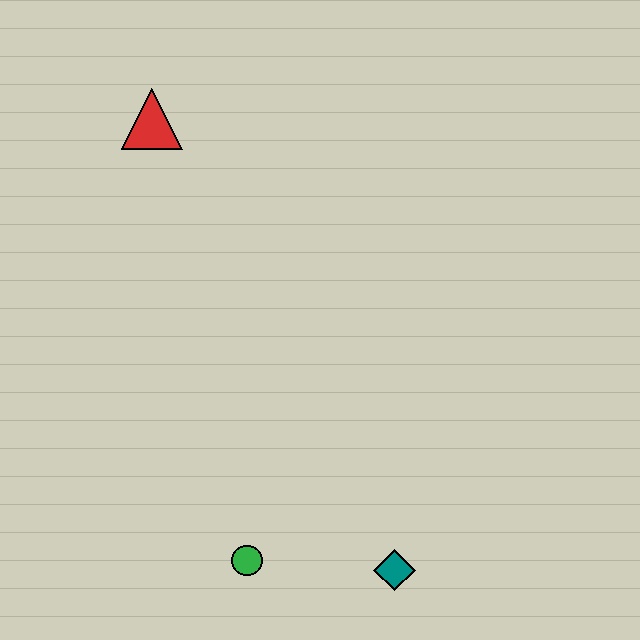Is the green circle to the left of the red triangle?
No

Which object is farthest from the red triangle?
The teal diamond is farthest from the red triangle.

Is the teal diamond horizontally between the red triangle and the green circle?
No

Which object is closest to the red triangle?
The green circle is closest to the red triangle.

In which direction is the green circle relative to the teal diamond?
The green circle is to the left of the teal diamond.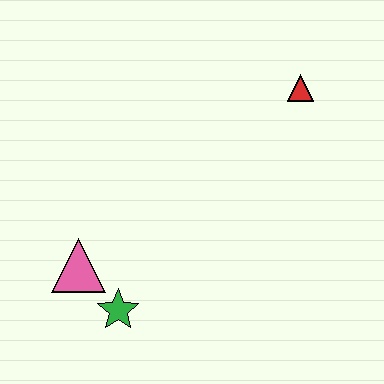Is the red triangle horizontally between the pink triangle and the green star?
No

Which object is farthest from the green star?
The red triangle is farthest from the green star.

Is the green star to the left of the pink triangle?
No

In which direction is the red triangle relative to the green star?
The red triangle is above the green star.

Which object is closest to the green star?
The pink triangle is closest to the green star.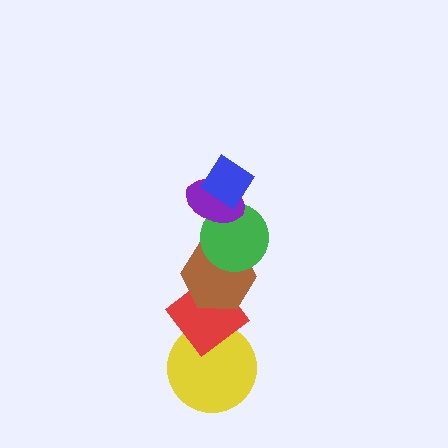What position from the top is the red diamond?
The red diamond is 5th from the top.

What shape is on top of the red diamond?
The brown hexagon is on top of the red diamond.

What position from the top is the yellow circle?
The yellow circle is 6th from the top.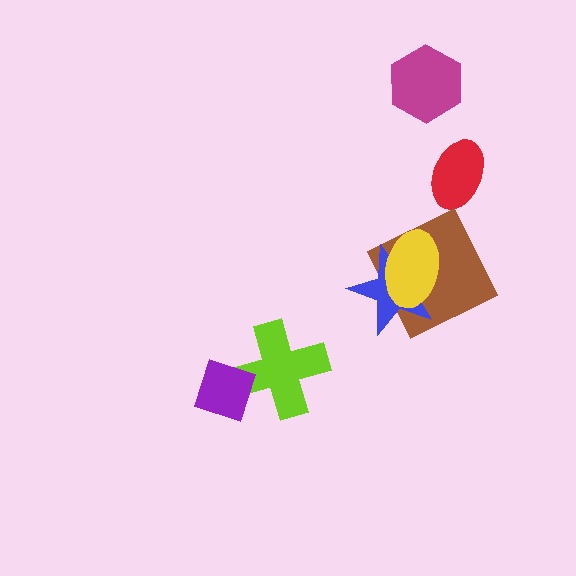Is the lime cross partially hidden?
Yes, it is partially covered by another shape.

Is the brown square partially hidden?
Yes, it is partially covered by another shape.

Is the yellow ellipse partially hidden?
No, no other shape covers it.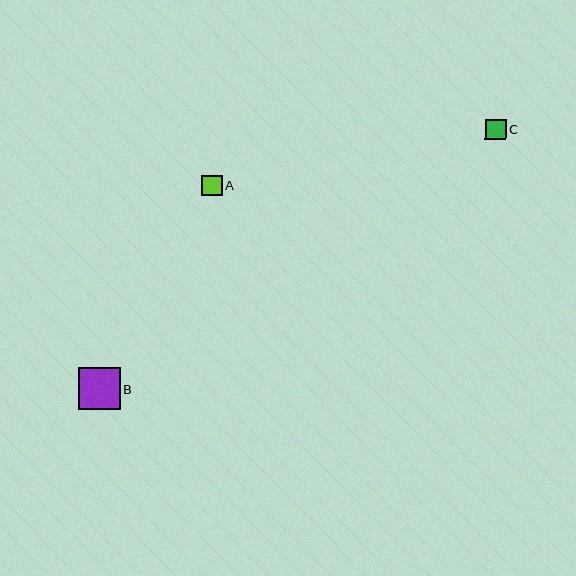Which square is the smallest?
Square A is the smallest with a size of approximately 20 pixels.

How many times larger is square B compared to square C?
Square B is approximately 2.0 times the size of square C.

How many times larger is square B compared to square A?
Square B is approximately 2.1 times the size of square A.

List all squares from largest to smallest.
From largest to smallest: B, C, A.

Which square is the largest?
Square B is the largest with a size of approximately 42 pixels.